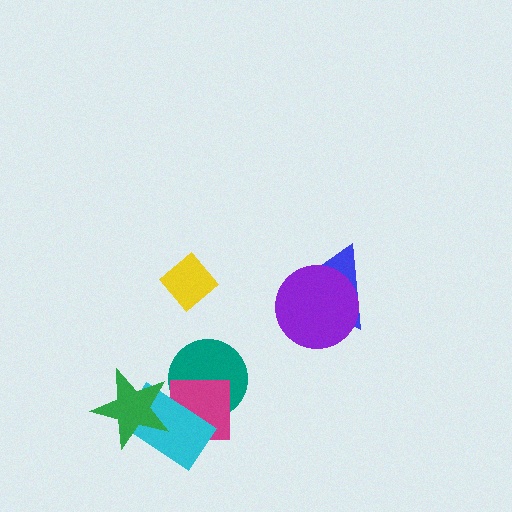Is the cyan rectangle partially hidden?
Yes, it is partially covered by another shape.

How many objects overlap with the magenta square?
2 objects overlap with the magenta square.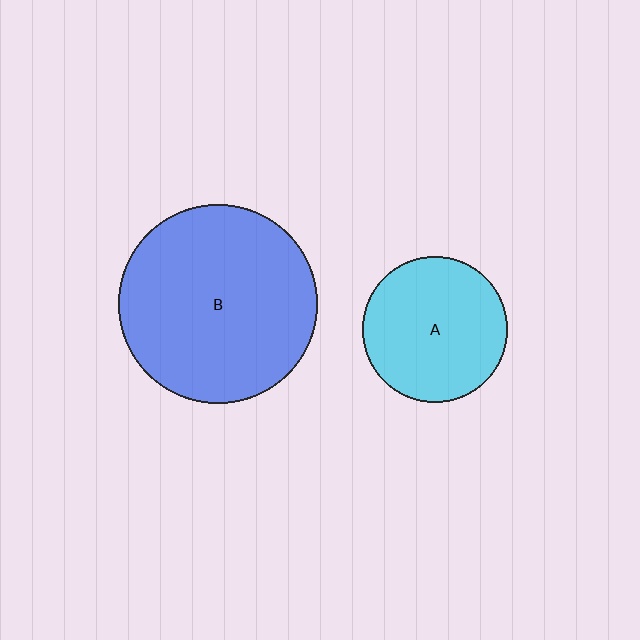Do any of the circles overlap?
No, none of the circles overlap.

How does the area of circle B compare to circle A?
Approximately 1.9 times.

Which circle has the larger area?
Circle B (blue).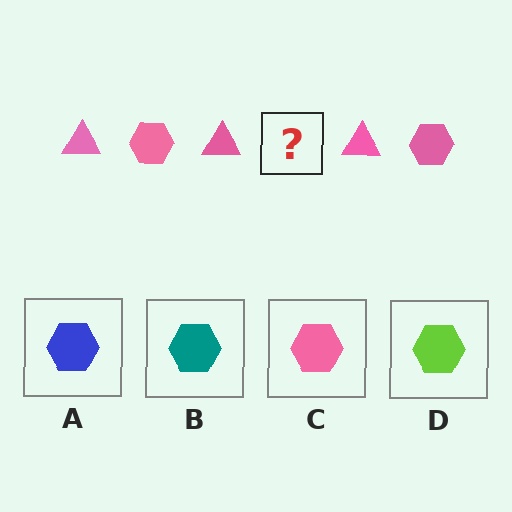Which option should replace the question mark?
Option C.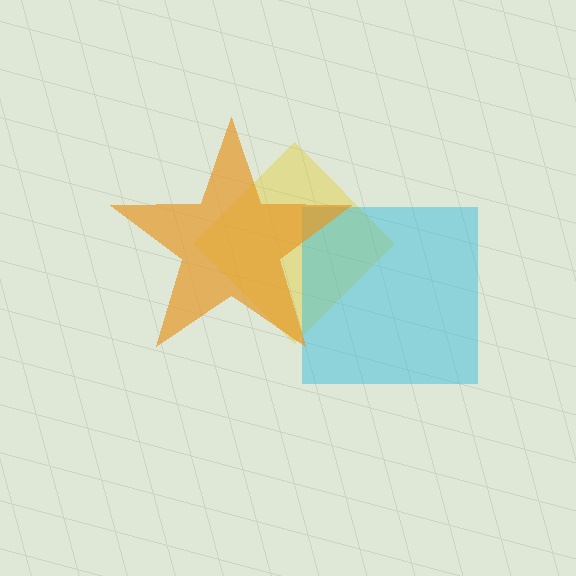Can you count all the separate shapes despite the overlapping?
Yes, there are 3 separate shapes.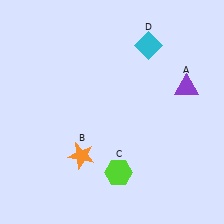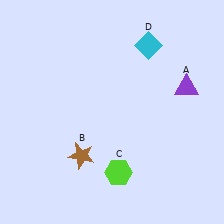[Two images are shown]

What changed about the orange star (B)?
In Image 1, B is orange. In Image 2, it changed to brown.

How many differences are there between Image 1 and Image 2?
There is 1 difference between the two images.